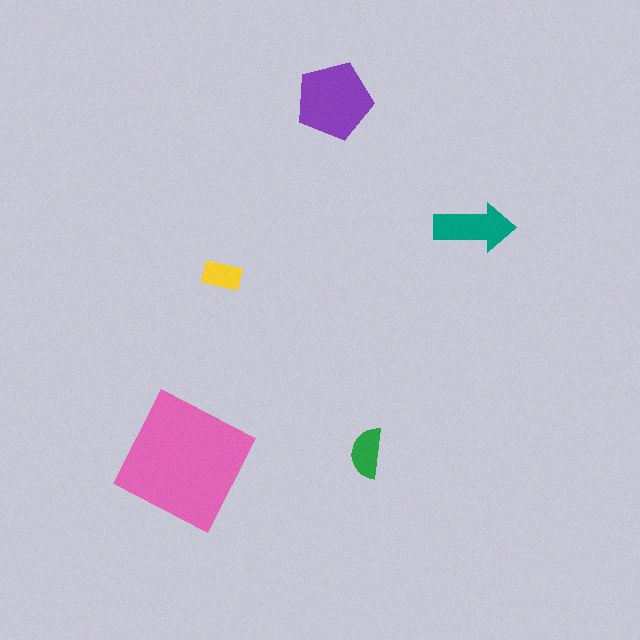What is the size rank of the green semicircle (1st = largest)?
4th.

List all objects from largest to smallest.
The pink square, the purple pentagon, the teal arrow, the green semicircle, the yellow rectangle.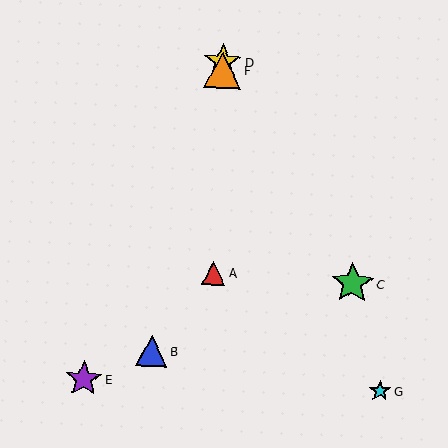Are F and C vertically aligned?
No, F is at x≈223 and C is at x≈352.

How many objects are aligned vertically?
3 objects (A, D, F) are aligned vertically.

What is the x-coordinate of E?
Object E is at x≈84.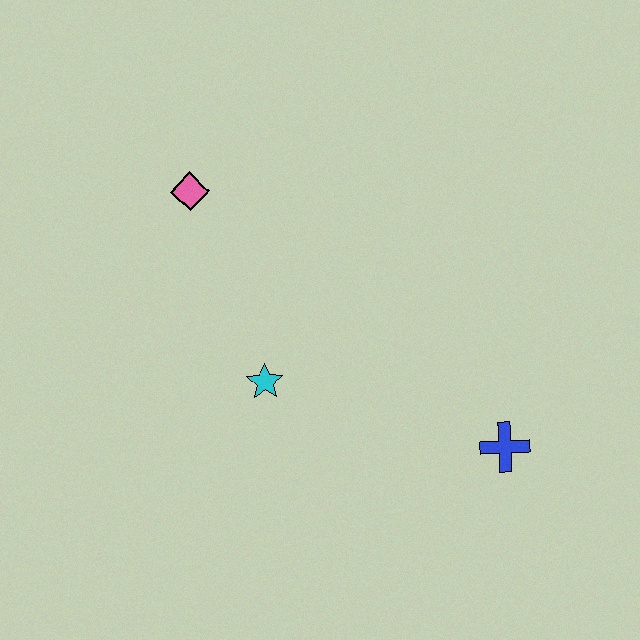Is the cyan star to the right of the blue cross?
No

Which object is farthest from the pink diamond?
The blue cross is farthest from the pink diamond.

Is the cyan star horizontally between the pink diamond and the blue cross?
Yes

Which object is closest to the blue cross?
The cyan star is closest to the blue cross.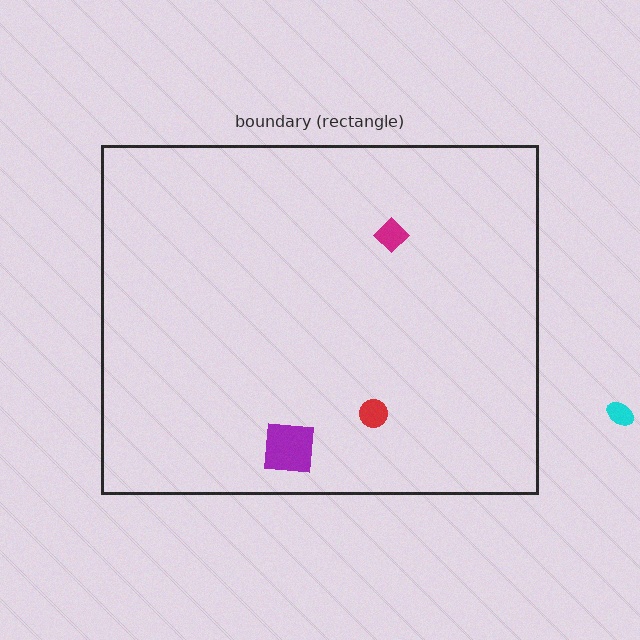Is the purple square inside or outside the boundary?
Inside.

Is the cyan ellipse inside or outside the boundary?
Outside.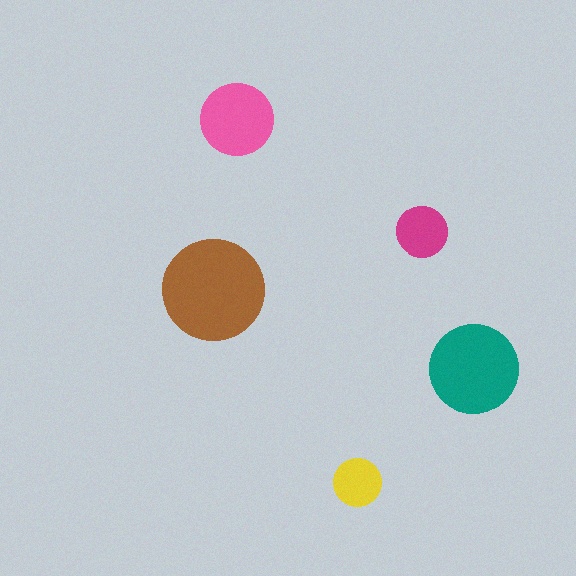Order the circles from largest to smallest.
the brown one, the teal one, the pink one, the magenta one, the yellow one.